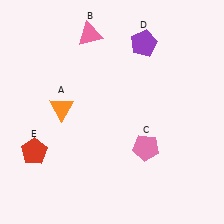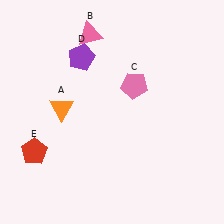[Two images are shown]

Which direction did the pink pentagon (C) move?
The pink pentagon (C) moved up.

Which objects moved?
The objects that moved are: the pink pentagon (C), the purple pentagon (D).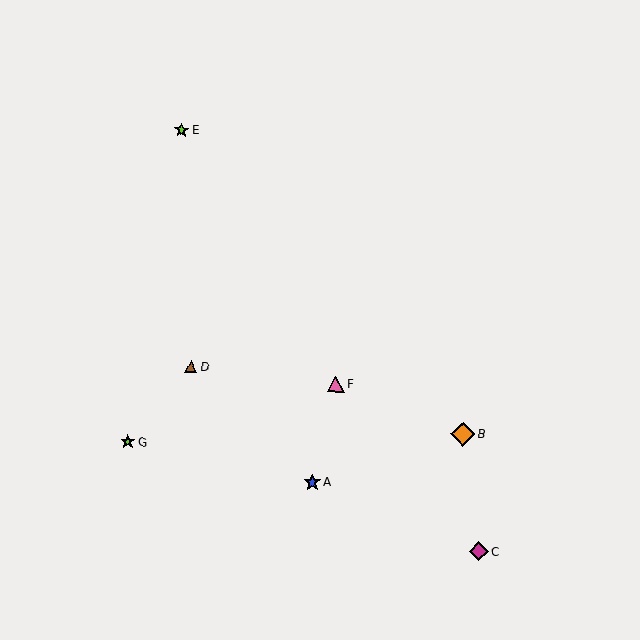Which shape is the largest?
The orange diamond (labeled B) is the largest.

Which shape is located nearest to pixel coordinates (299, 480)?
The blue star (labeled A) at (312, 482) is nearest to that location.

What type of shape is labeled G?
Shape G is a lime star.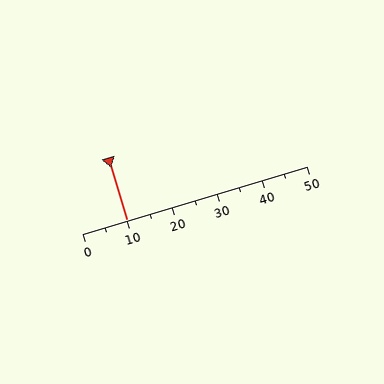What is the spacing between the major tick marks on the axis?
The major ticks are spaced 10 apart.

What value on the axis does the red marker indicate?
The marker indicates approximately 10.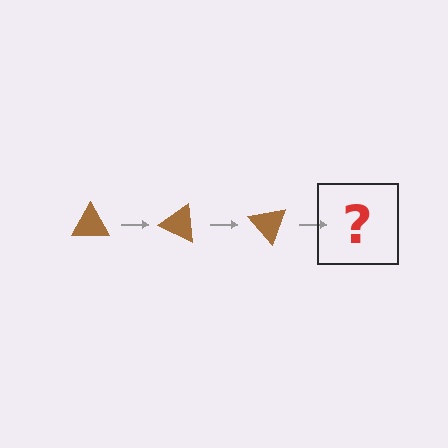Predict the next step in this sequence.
The next step is a brown triangle rotated 75 degrees.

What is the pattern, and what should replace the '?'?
The pattern is that the triangle rotates 25 degrees each step. The '?' should be a brown triangle rotated 75 degrees.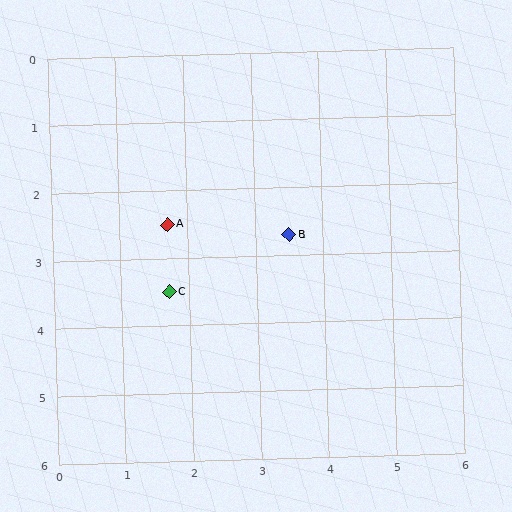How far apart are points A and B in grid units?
Points A and B are about 1.8 grid units apart.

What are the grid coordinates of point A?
Point A is at approximately (1.7, 2.5).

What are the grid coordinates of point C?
Point C is at approximately (1.7, 3.5).